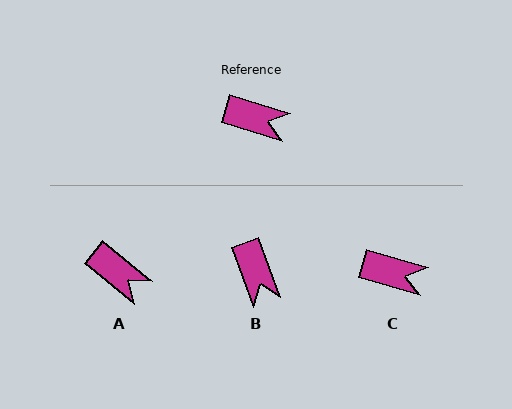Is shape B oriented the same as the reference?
No, it is off by about 54 degrees.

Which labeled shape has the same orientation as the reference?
C.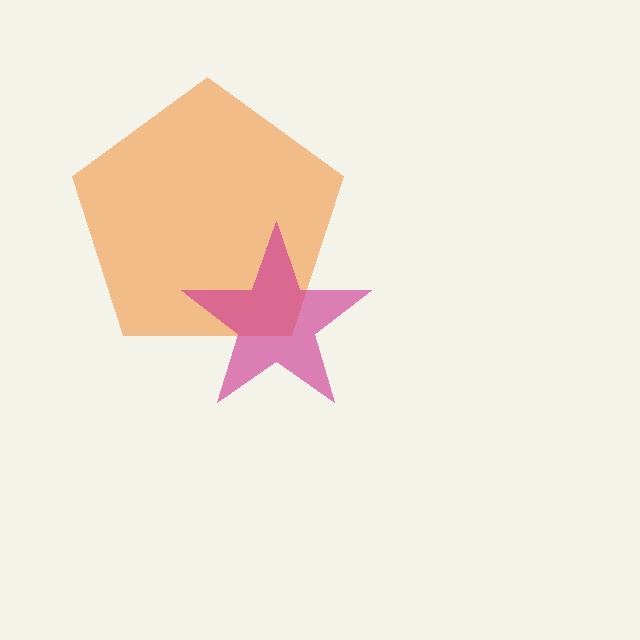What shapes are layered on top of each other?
The layered shapes are: an orange pentagon, a magenta star.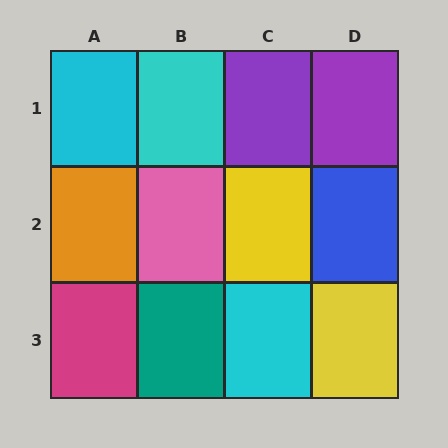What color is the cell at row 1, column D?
Purple.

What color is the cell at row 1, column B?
Cyan.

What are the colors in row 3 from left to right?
Magenta, teal, cyan, yellow.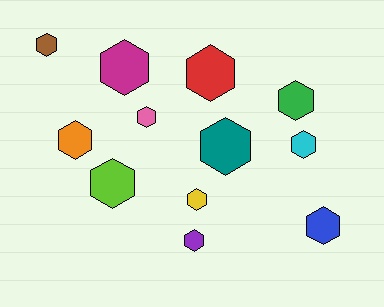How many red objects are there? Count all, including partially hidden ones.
There is 1 red object.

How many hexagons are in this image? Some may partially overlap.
There are 12 hexagons.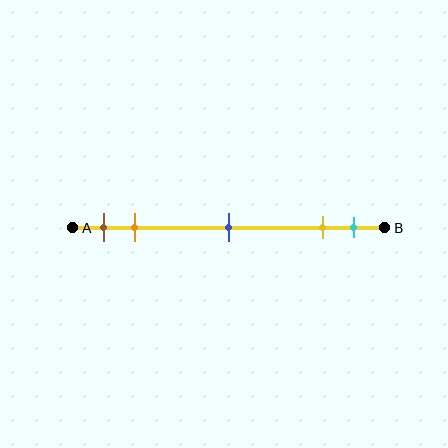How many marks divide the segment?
There are 5 marks dividing the segment.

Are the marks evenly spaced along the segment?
No, the marks are not evenly spaced.